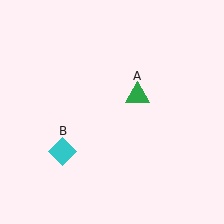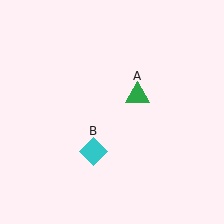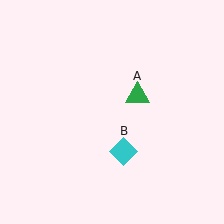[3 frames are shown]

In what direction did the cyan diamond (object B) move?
The cyan diamond (object B) moved right.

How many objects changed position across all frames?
1 object changed position: cyan diamond (object B).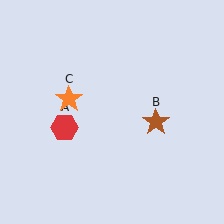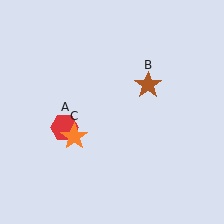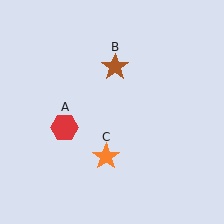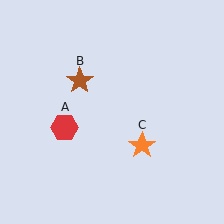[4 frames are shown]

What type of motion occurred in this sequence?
The brown star (object B), orange star (object C) rotated counterclockwise around the center of the scene.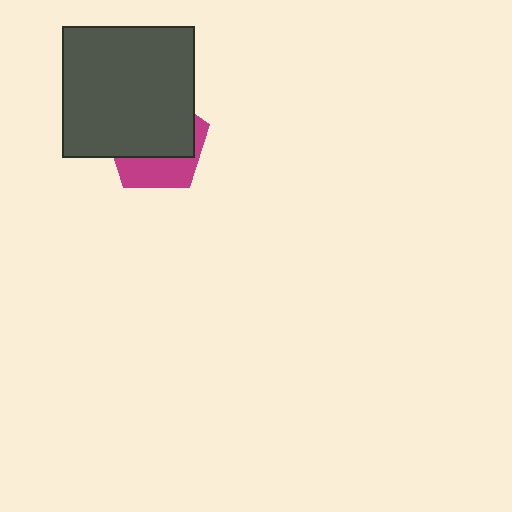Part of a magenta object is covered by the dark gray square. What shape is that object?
It is a pentagon.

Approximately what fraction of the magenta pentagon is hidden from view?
Roughly 64% of the magenta pentagon is hidden behind the dark gray square.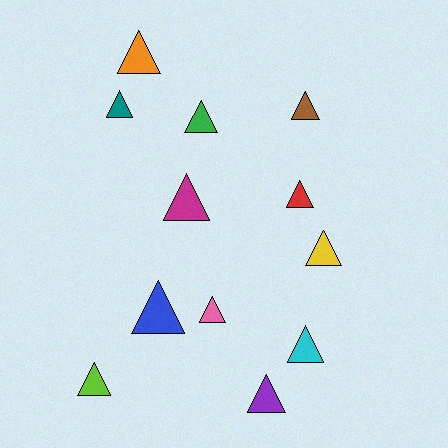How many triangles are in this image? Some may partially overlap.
There are 12 triangles.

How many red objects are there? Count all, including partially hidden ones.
There is 1 red object.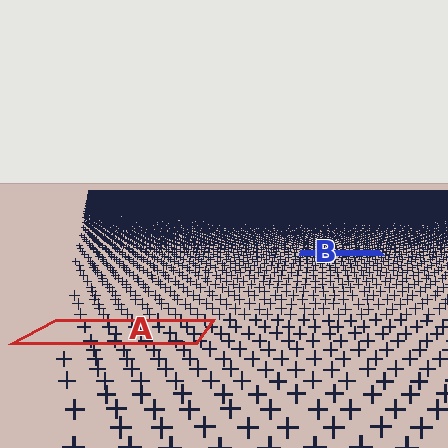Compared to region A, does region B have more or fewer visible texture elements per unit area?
Region B has more texture elements per unit area — they are packed more densely because it is farther away.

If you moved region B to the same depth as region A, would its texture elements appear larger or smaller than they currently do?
They would appear larger. At a closer depth, the same texture elements are projected at a bigger on-screen size.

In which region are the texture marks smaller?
The texture marks are smaller in region B, because it is farther away.